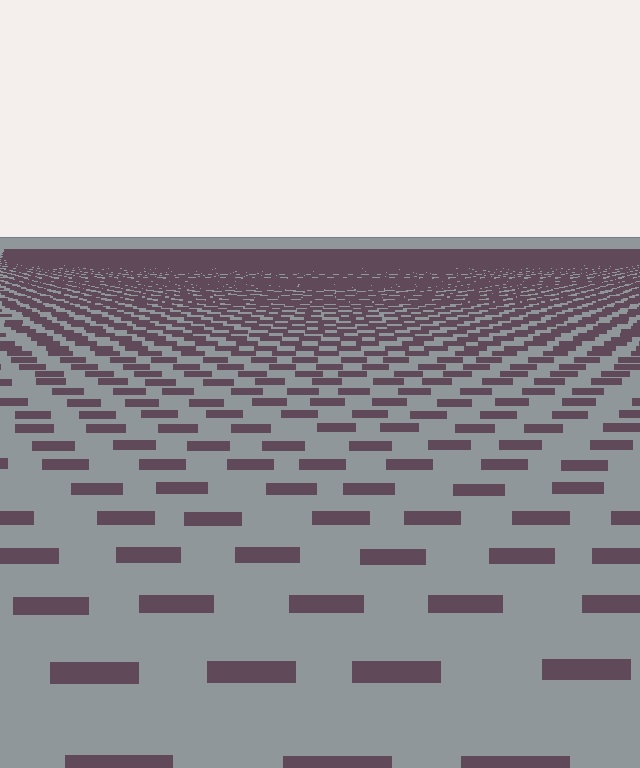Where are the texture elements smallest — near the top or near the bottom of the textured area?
Near the top.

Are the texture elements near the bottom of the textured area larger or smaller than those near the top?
Larger. Near the bottom, elements are closer to the viewer and appear at a bigger on-screen size.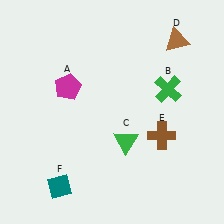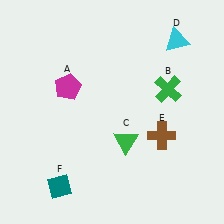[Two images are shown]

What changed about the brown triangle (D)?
In Image 1, D is brown. In Image 2, it changed to cyan.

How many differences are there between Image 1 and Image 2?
There is 1 difference between the two images.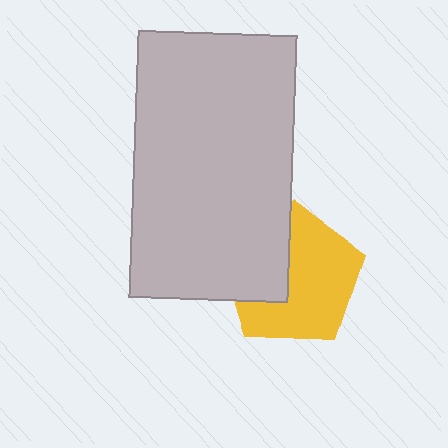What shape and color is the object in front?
The object in front is a light gray rectangle.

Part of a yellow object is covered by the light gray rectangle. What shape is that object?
It is a pentagon.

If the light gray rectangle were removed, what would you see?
You would see the complete yellow pentagon.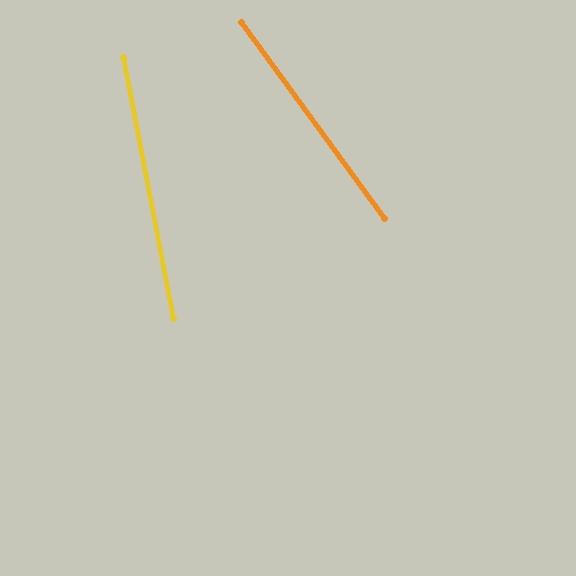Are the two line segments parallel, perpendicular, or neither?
Neither parallel nor perpendicular — they differ by about 25°.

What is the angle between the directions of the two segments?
Approximately 25 degrees.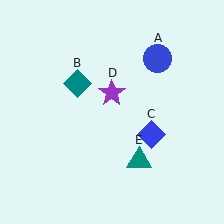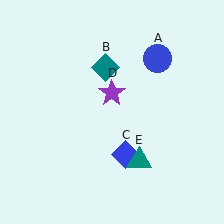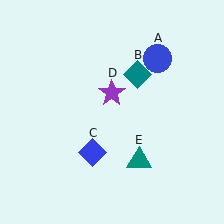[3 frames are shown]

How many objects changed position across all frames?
2 objects changed position: teal diamond (object B), blue diamond (object C).